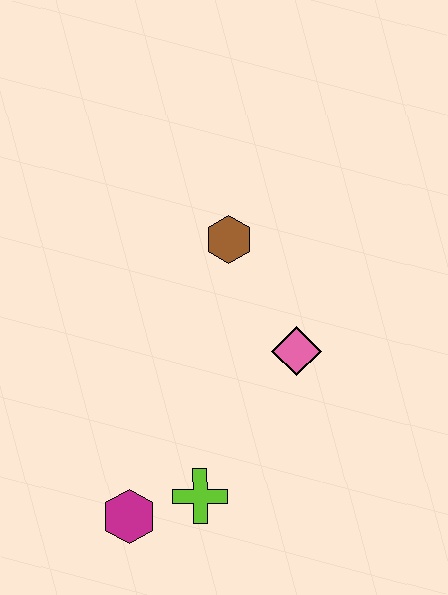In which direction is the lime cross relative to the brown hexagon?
The lime cross is below the brown hexagon.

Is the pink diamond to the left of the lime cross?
No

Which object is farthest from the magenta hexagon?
The brown hexagon is farthest from the magenta hexagon.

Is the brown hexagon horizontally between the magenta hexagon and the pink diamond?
Yes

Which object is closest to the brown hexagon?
The pink diamond is closest to the brown hexagon.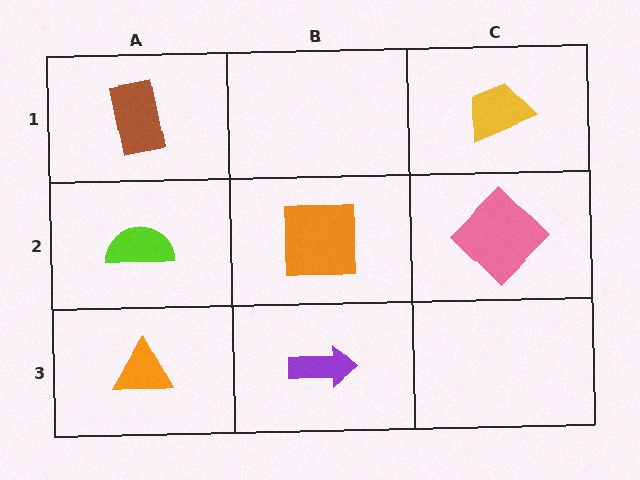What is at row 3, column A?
An orange triangle.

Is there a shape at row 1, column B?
No, that cell is empty.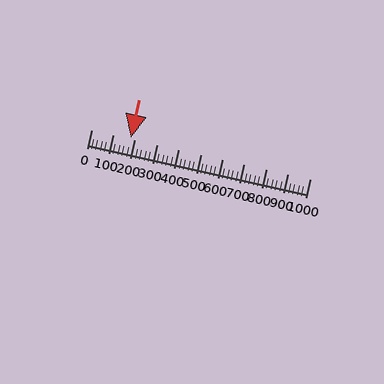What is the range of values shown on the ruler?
The ruler shows values from 0 to 1000.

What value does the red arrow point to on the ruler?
The red arrow points to approximately 180.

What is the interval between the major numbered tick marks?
The major tick marks are spaced 100 units apart.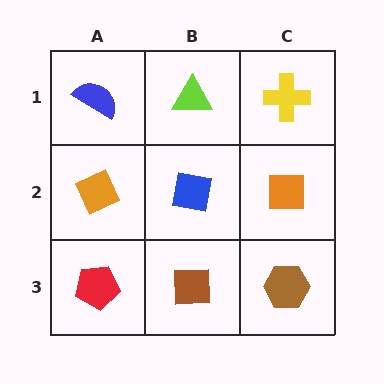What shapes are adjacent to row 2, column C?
A yellow cross (row 1, column C), a brown hexagon (row 3, column C), a blue square (row 2, column B).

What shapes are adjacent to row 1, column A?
An orange diamond (row 2, column A), a lime triangle (row 1, column B).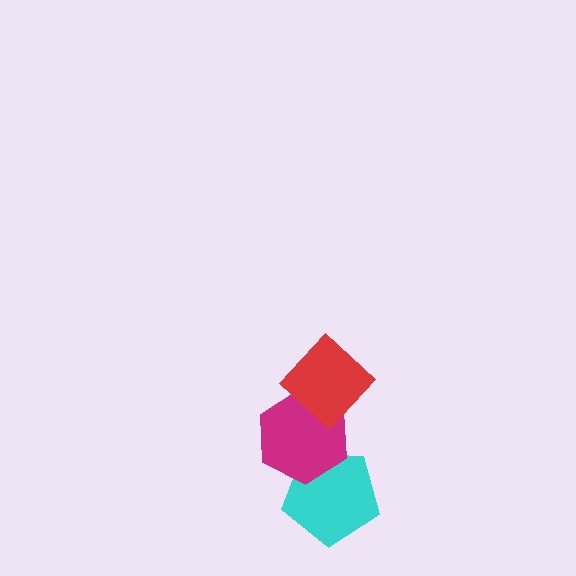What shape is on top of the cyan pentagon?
The magenta hexagon is on top of the cyan pentagon.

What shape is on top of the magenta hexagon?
The red diamond is on top of the magenta hexagon.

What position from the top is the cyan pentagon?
The cyan pentagon is 3rd from the top.